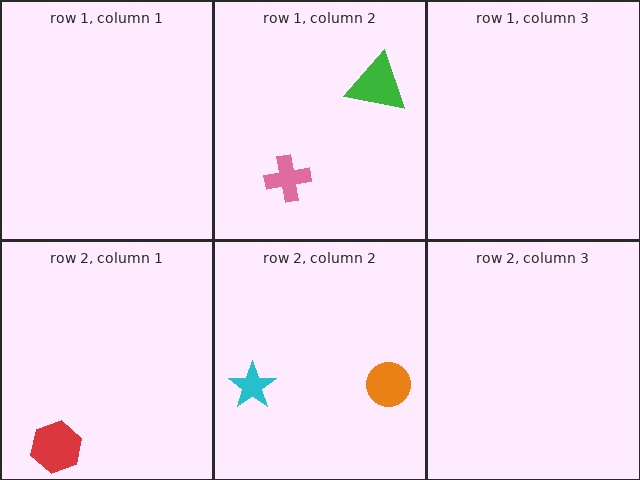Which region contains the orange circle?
The row 2, column 2 region.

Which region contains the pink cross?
The row 1, column 2 region.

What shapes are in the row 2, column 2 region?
The orange circle, the cyan star.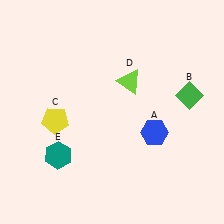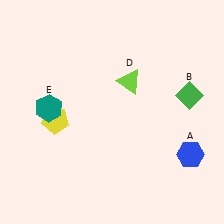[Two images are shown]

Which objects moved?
The objects that moved are: the blue hexagon (A), the teal hexagon (E).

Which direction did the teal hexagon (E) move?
The teal hexagon (E) moved up.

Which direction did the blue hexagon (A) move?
The blue hexagon (A) moved right.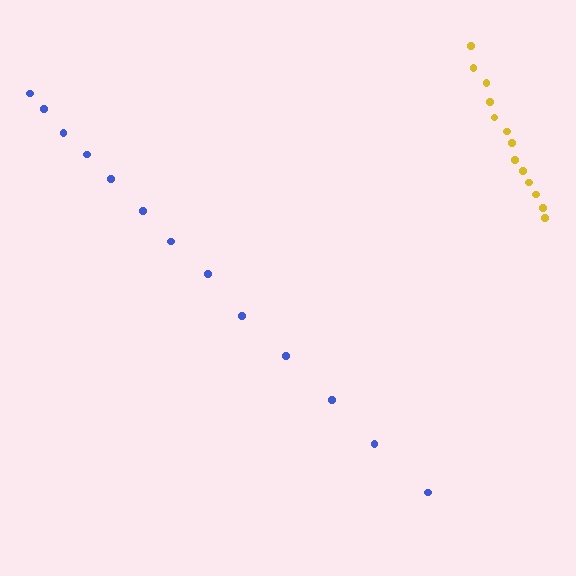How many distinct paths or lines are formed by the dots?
There are 2 distinct paths.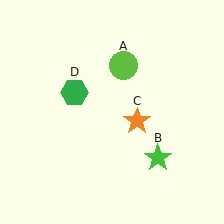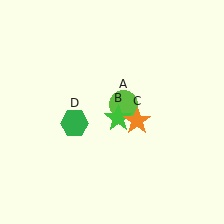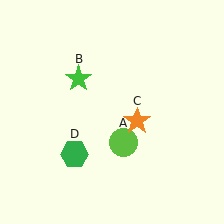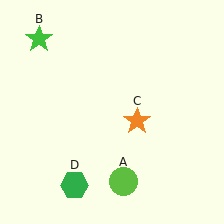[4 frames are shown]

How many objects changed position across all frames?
3 objects changed position: lime circle (object A), green star (object B), green hexagon (object D).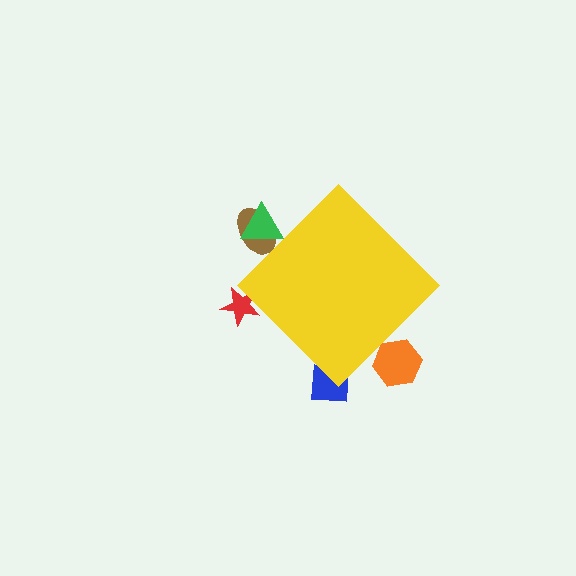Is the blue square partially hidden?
Yes, the blue square is partially hidden behind the yellow diamond.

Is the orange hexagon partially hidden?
Yes, the orange hexagon is partially hidden behind the yellow diamond.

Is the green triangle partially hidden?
Yes, the green triangle is partially hidden behind the yellow diamond.